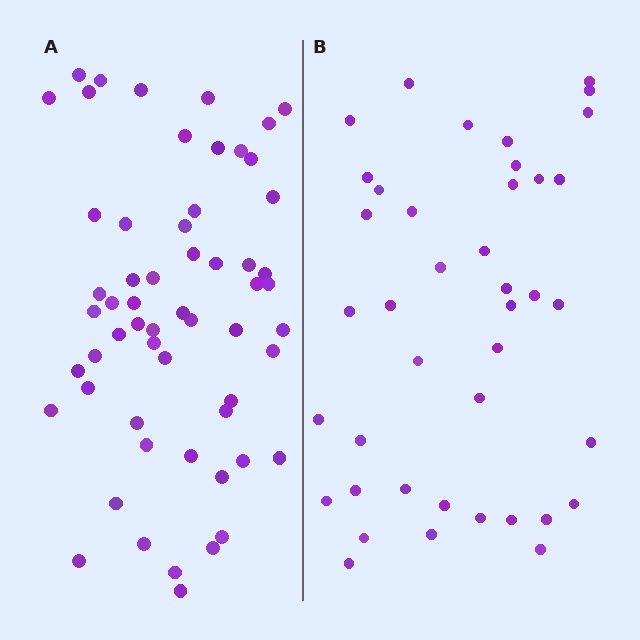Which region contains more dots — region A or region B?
Region A (the left region) has more dots.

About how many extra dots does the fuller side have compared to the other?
Region A has approximately 15 more dots than region B.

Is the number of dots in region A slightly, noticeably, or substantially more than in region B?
Region A has noticeably more, but not dramatically so. The ratio is roughly 1.4 to 1.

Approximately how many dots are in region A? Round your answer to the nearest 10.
About 60 dots. (The exact count is 58, which rounds to 60.)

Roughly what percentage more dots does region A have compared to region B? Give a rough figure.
About 40% more.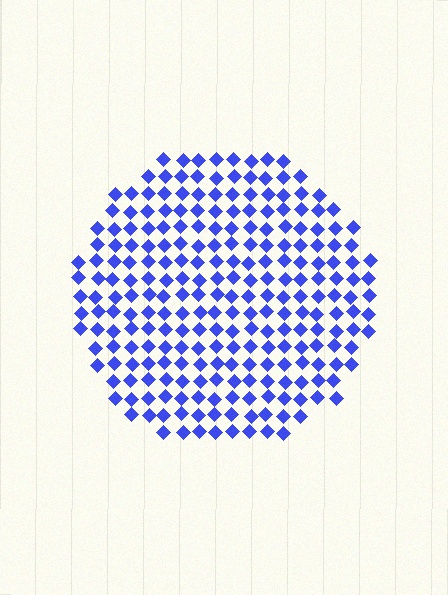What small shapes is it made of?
It is made of small diamonds.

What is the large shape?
The large shape is a circle.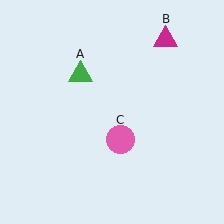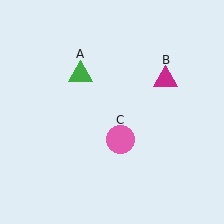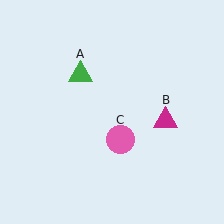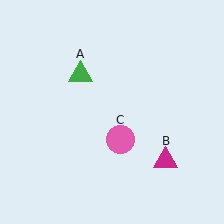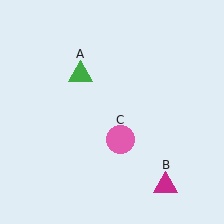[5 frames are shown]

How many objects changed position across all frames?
1 object changed position: magenta triangle (object B).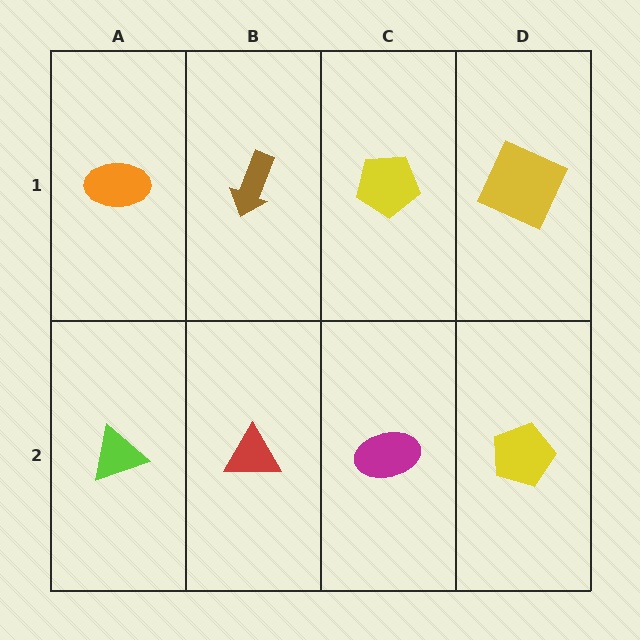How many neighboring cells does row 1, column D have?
2.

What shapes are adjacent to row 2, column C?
A yellow pentagon (row 1, column C), a red triangle (row 2, column B), a yellow pentagon (row 2, column D).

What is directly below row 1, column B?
A red triangle.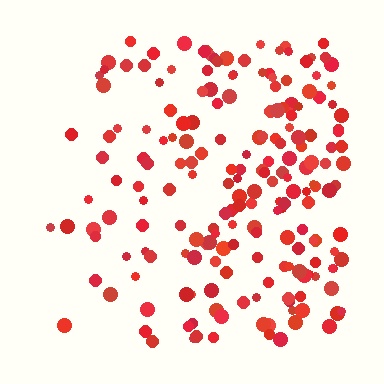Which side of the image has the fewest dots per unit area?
The left.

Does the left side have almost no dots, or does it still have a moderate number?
Still a moderate number, just noticeably fewer than the right.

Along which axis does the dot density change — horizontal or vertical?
Horizontal.